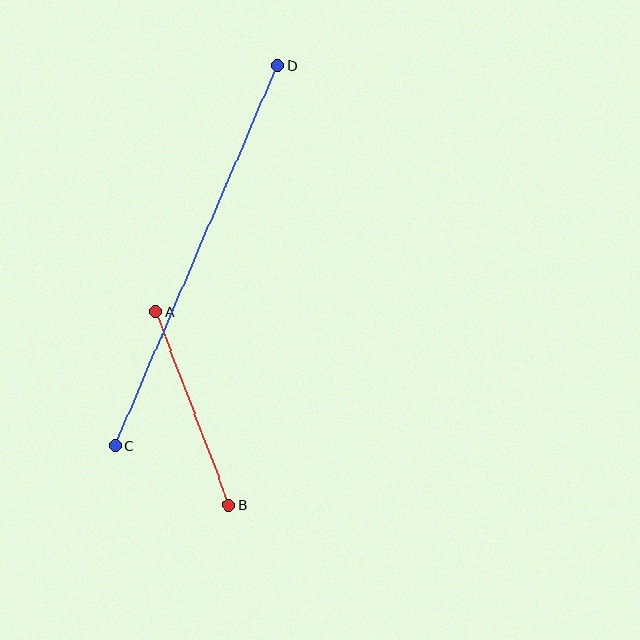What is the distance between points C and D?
The distance is approximately 413 pixels.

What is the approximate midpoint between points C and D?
The midpoint is at approximately (196, 256) pixels.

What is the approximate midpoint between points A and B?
The midpoint is at approximately (193, 408) pixels.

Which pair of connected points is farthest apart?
Points C and D are farthest apart.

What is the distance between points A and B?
The distance is approximately 207 pixels.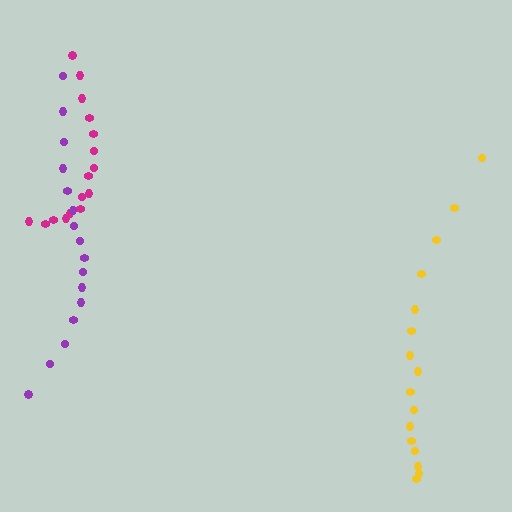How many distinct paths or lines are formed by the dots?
There are 3 distinct paths.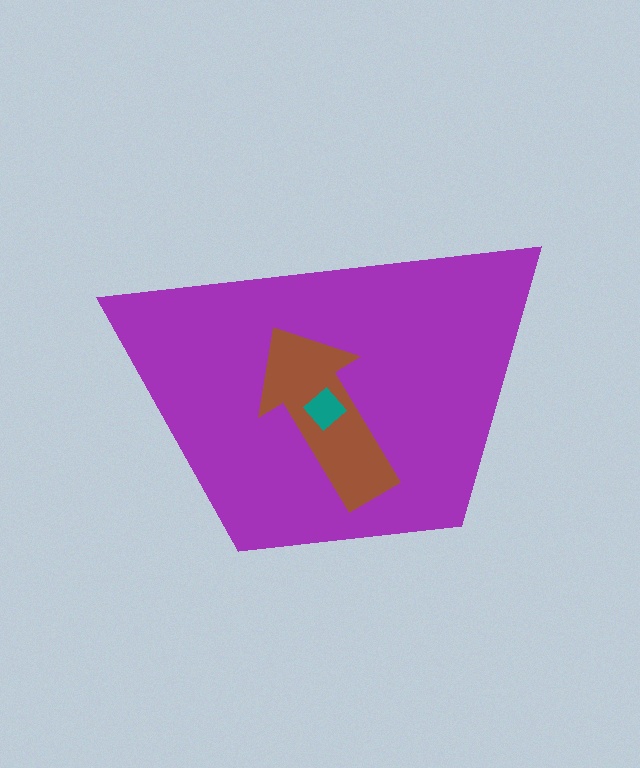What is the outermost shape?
The purple trapezoid.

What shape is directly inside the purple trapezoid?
The brown arrow.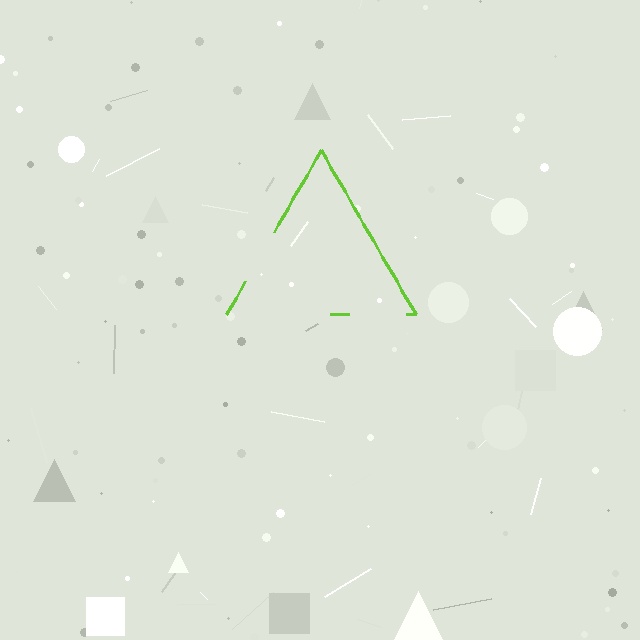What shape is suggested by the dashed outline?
The dashed outline suggests a triangle.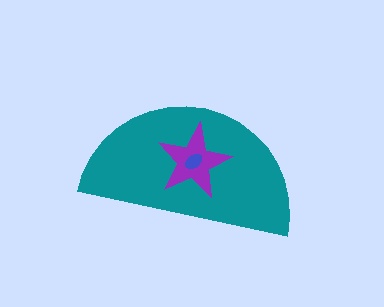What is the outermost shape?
The teal semicircle.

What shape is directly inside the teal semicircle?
The purple star.